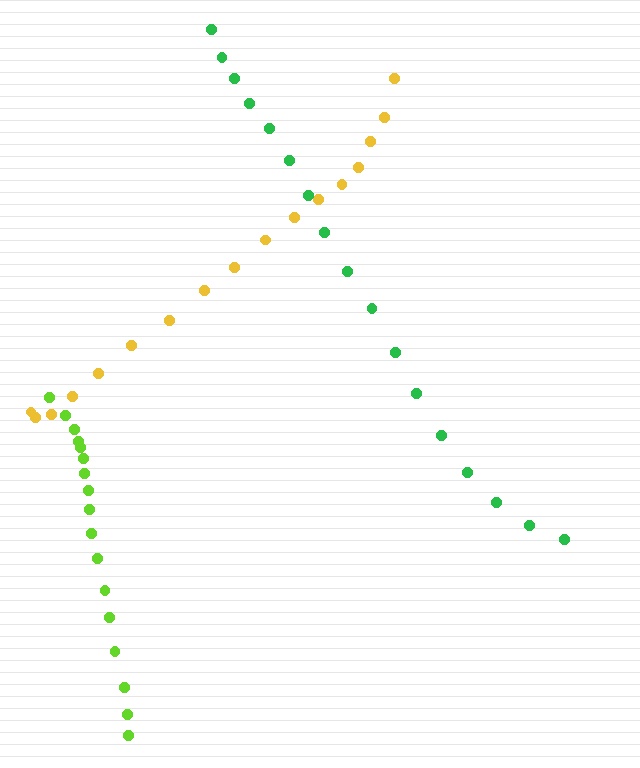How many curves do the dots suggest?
There are 3 distinct paths.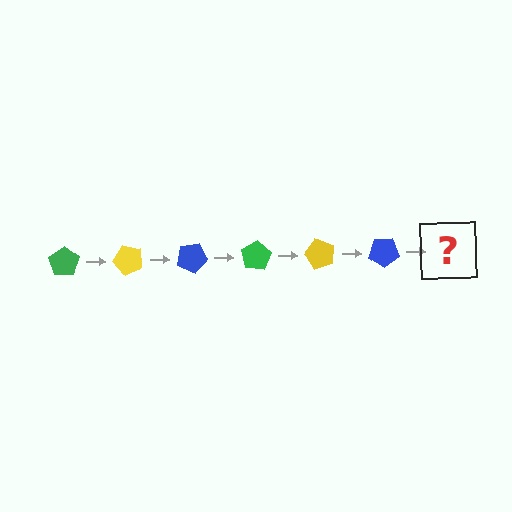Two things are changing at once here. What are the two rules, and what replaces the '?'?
The two rules are that it rotates 50 degrees each step and the color cycles through green, yellow, and blue. The '?' should be a green pentagon, rotated 300 degrees from the start.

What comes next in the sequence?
The next element should be a green pentagon, rotated 300 degrees from the start.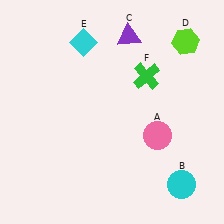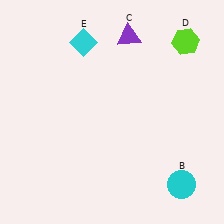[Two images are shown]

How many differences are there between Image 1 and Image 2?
There are 2 differences between the two images.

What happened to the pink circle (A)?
The pink circle (A) was removed in Image 2. It was in the bottom-right area of Image 1.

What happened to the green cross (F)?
The green cross (F) was removed in Image 2. It was in the top-right area of Image 1.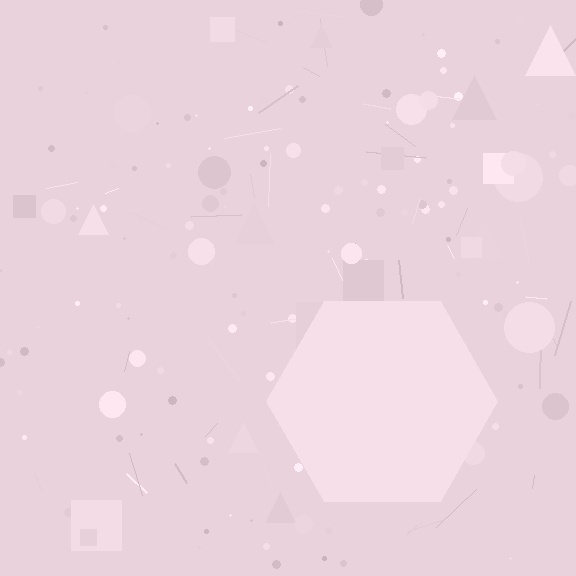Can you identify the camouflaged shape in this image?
The camouflaged shape is a hexagon.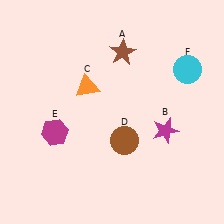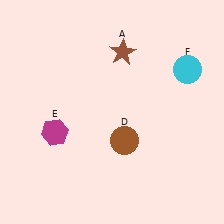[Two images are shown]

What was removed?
The magenta star (B), the orange triangle (C) were removed in Image 2.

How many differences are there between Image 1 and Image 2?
There are 2 differences between the two images.